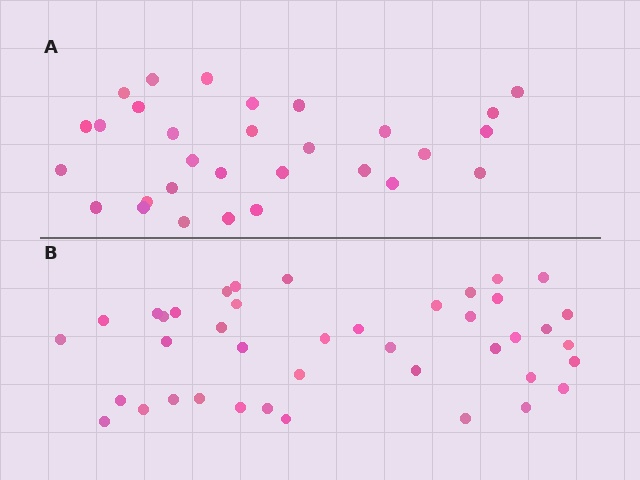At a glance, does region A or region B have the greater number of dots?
Region B (the bottom region) has more dots.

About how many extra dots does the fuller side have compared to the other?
Region B has roughly 12 or so more dots than region A.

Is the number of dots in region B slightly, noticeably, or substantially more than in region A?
Region B has noticeably more, but not dramatically so. The ratio is roughly 1.4 to 1.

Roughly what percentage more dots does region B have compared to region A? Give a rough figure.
About 35% more.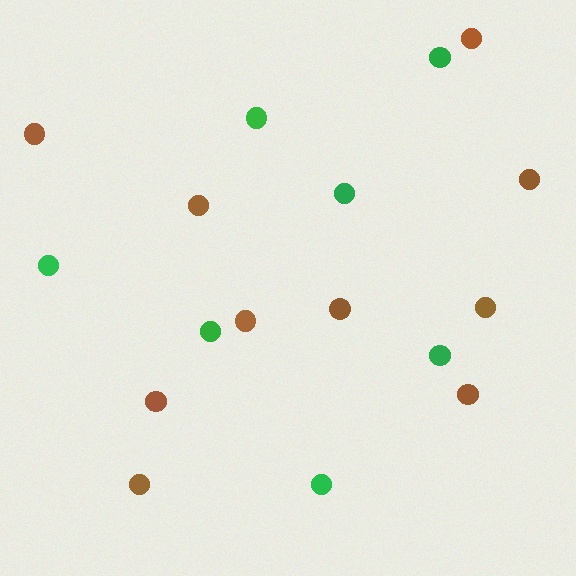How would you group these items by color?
There are 2 groups: one group of green circles (7) and one group of brown circles (10).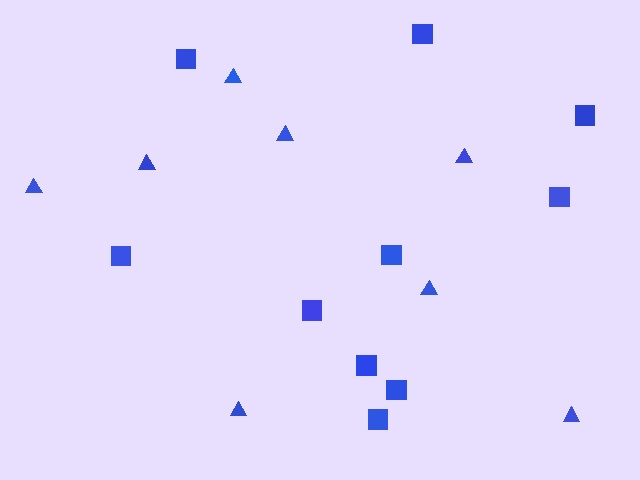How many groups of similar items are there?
There are 2 groups: one group of squares (10) and one group of triangles (8).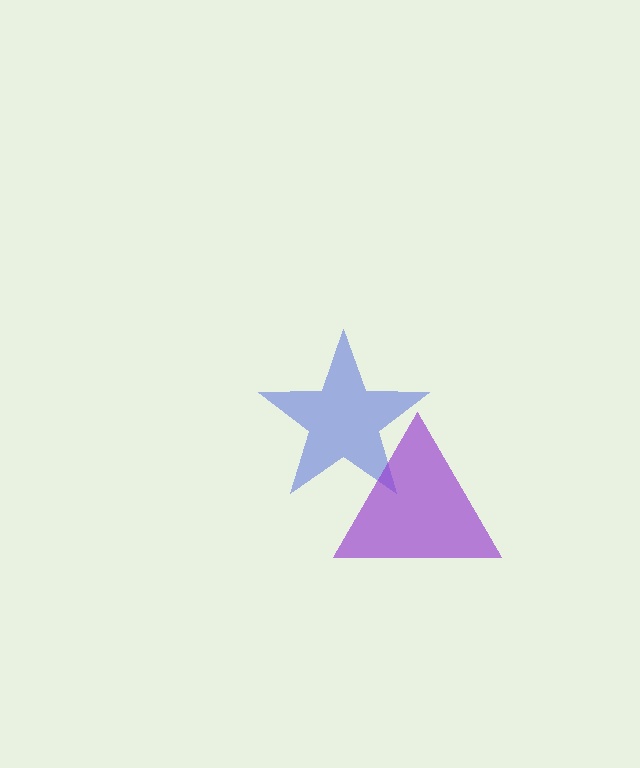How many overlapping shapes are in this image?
There are 2 overlapping shapes in the image.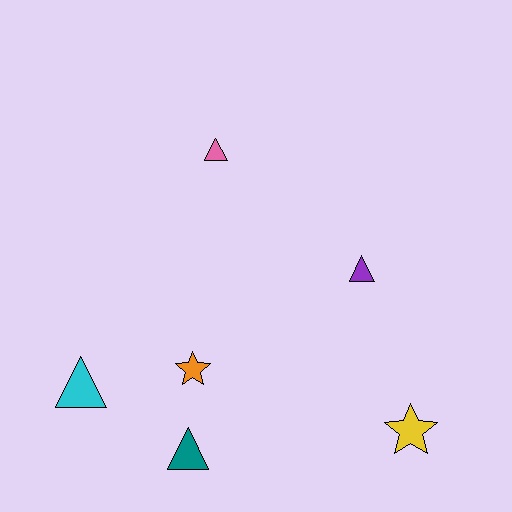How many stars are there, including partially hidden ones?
There are 2 stars.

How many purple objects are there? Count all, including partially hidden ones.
There is 1 purple object.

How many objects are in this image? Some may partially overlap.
There are 6 objects.